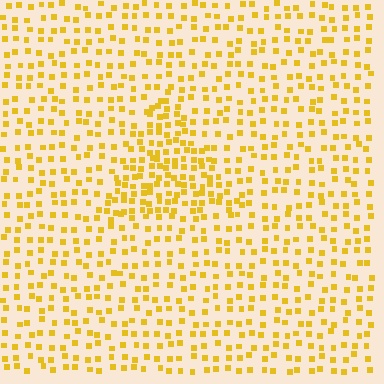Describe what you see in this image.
The image contains small yellow elements arranged at two different densities. A triangle-shaped region is visible where the elements are more densely packed than the surrounding area.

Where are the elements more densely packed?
The elements are more densely packed inside the triangle boundary.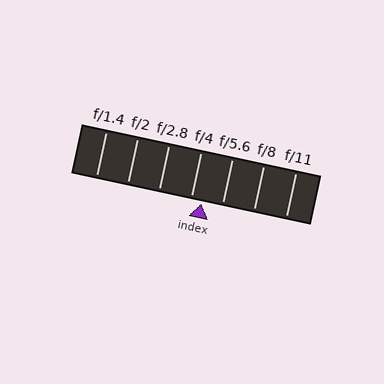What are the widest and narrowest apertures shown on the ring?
The widest aperture shown is f/1.4 and the narrowest is f/11.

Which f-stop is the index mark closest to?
The index mark is closest to f/4.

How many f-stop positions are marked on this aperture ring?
There are 7 f-stop positions marked.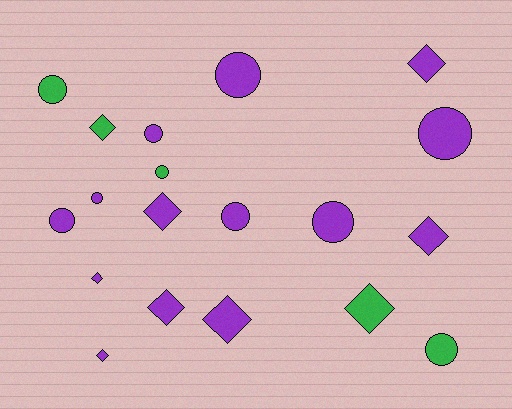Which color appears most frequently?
Purple, with 14 objects.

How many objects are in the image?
There are 19 objects.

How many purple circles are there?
There are 7 purple circles.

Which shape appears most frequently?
Circle, with 10 objects.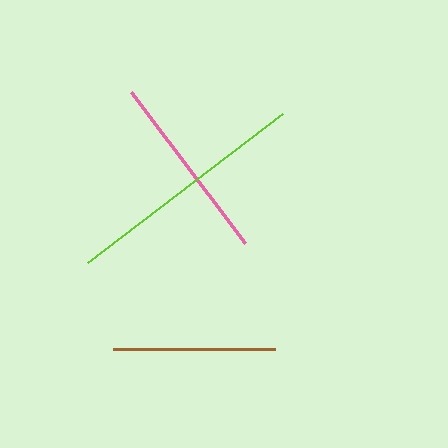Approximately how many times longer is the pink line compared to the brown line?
The pink line is approximately 1.2 times the length of the brown line.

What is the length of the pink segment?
The pink segment is approximately 189 pixels long.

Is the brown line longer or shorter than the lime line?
The lime line is longer than the brown line.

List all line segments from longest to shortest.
From longest to shortest: lime, pink, brown.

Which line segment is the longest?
The lime line is the longest at approximately 245 pixels.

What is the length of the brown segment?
The brown segment is approximately 162 pixels long.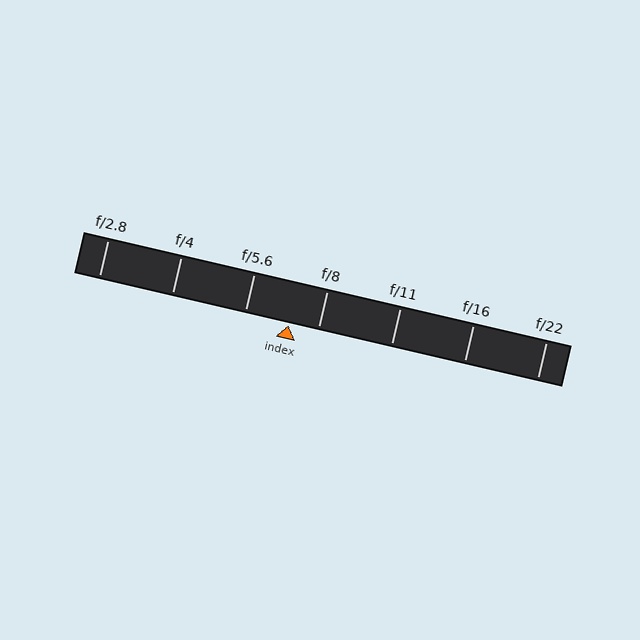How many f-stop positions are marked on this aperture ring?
There are 7 f-stop positions marked.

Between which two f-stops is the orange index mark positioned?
The index mark is between f/5.6 and f/8.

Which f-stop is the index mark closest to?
The index mark is closest to f/8.